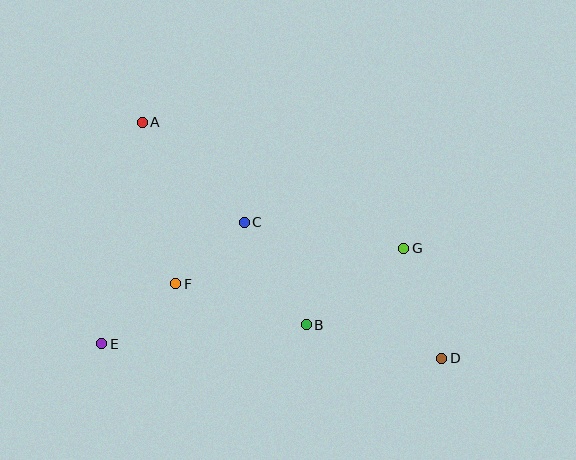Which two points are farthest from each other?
Points A and D are farthest from each other.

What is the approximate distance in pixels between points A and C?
The distance between A and C is approximately 143 pixels.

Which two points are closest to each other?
Points C and F are closest to each other.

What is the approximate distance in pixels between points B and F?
The distance between B and F is approximately 137 pixels.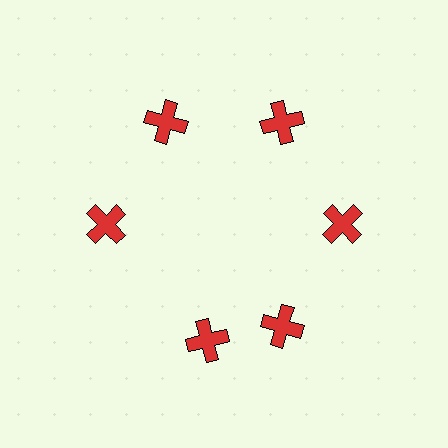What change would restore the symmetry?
The symmetry would be restored by rotating it back into even spacing with its neighbors so that all 6 crosses sit at equal angles and equal distance from the center.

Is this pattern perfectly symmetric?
No. The 6 red crosses are arranged in a ring, but one element near the 7 o'clock position is rotated out of alignment along the ring, breaking the 6-fold rotational symmetry.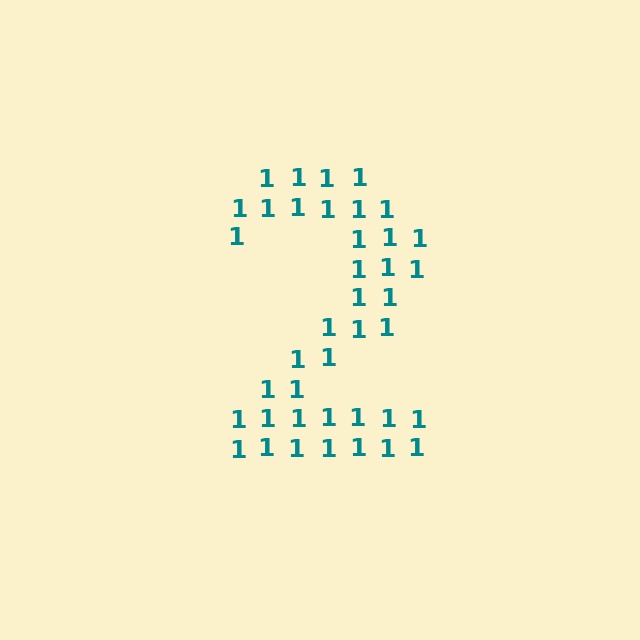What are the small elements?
The small elements are digit 1's.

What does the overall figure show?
The overall figure shows the digit 2.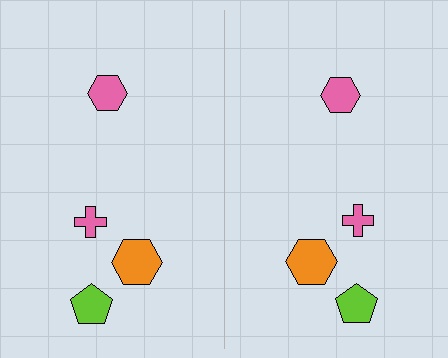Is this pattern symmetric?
Yes, this pattern has bilateral (reflection) symmetry.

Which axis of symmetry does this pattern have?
The pattern has a vertical axis of symmetry running through the center of the image.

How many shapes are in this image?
There are 8 shapes in this image.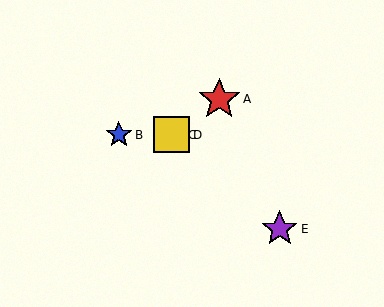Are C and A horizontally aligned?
No, C is at y≈135 and A is at y≈99.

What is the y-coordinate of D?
Object D is at y≈135.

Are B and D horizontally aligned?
Yes, both are at y≈135.